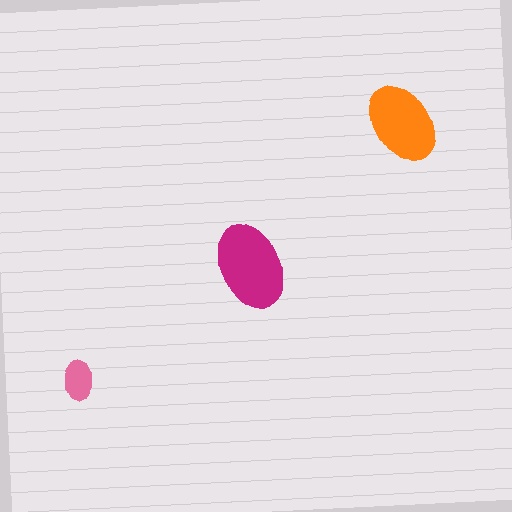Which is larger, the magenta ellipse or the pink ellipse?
The magenta one.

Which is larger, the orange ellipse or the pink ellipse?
The orange one.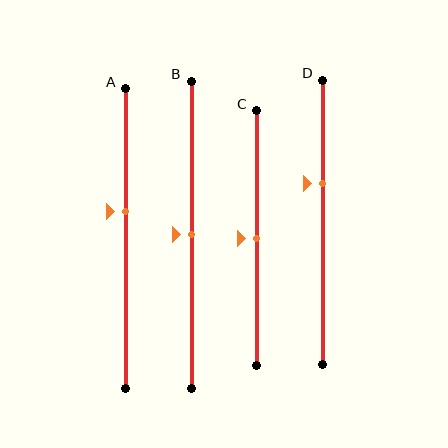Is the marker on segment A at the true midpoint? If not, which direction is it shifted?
No, the marker on segment A is shifted upward by about 9% of the segment length.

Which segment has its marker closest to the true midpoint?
Segment B has its marker closest to the true midpoint.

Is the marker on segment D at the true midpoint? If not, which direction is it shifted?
No, the marker on segment D is shifted upward by about 14% of the segment length.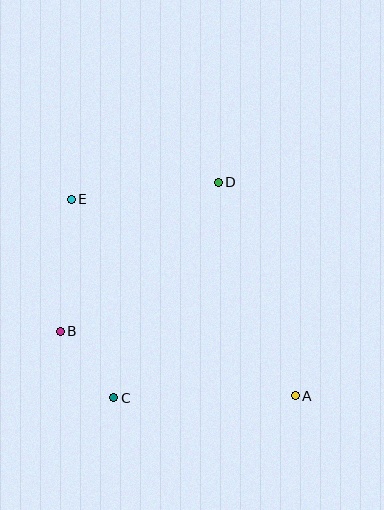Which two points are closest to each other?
Points B and C are closest to each other.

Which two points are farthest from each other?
Points A and E are farthest from each other.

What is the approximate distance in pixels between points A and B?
The distance between A and B is approximately 244 pixels.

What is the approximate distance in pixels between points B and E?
The distance between B and E is approximately 133 pixels.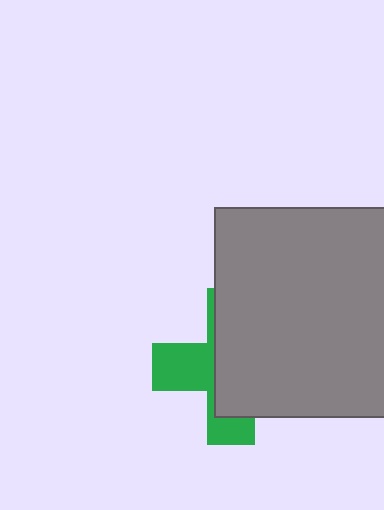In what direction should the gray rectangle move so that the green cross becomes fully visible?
The gray rectangle should move right. That is the shortest direction to clear the overlap and leave the green cross fully visible.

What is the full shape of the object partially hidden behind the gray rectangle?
The partially hidden object is a green cross.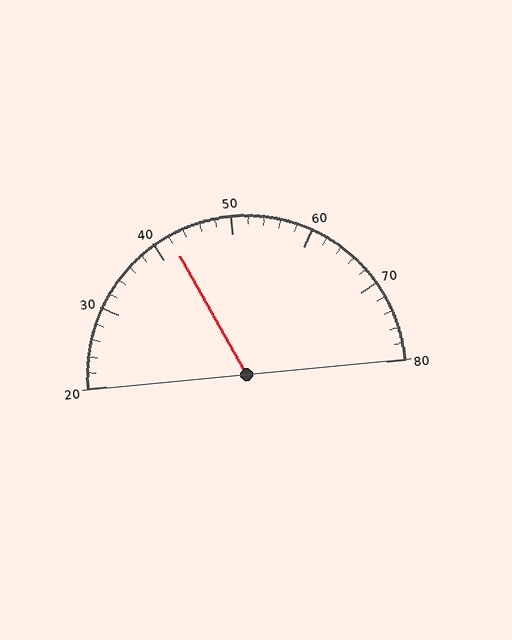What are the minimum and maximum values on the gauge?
The gauge ranges from 20 to 80.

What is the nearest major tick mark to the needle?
The nearest major tick mark is 40.